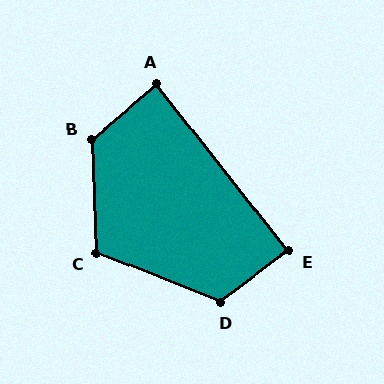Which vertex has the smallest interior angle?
E, at approximately 88 degrees.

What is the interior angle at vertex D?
Approximately 122 degrees (obtuse).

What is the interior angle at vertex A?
Approximately 88 degrees (approximately right).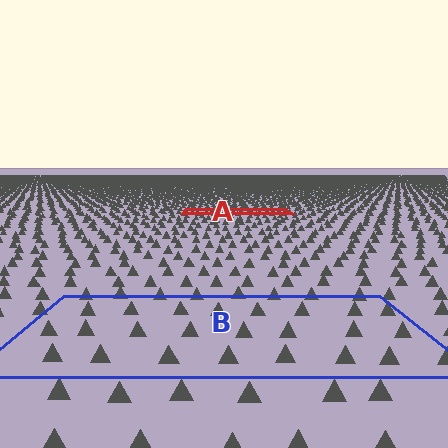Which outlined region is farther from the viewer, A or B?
Region A is farther from the viewer — the texture elements inside it appear smaller and more densely packed.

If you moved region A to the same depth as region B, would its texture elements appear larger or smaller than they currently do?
They would appear larger. At a closer depth, the same texture elements are projected at a bigger on-screen size.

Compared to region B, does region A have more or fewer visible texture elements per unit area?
Region A has more texture elements per unit area — they are packed more densely because it is farther away.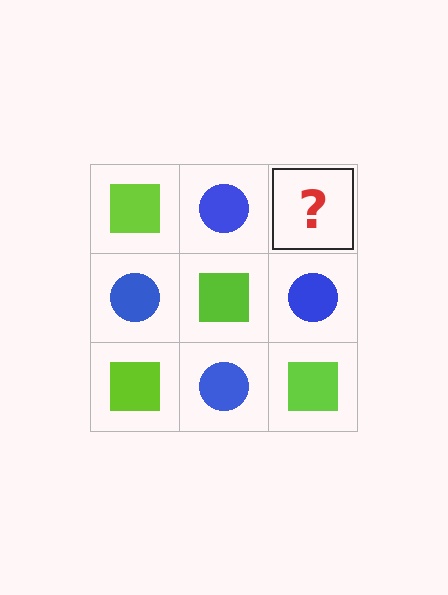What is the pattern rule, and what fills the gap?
The rule is that it alternates lime square and blue circle in a checkerboard pattern. The gap should be filled with a lime square.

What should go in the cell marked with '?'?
The missing cell should contain a lime square.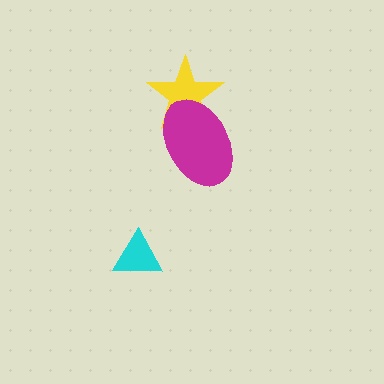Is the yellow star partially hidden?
Yes, it is partially covered by another shape.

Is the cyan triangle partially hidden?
No, no other shape covers it.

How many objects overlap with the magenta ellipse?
1 object overlaps with the magenta ellipse.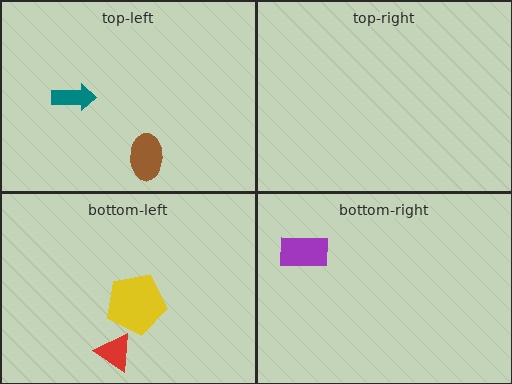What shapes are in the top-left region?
The teal arrow, the brown ellipse.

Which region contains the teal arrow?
The top-left region.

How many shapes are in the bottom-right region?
1.